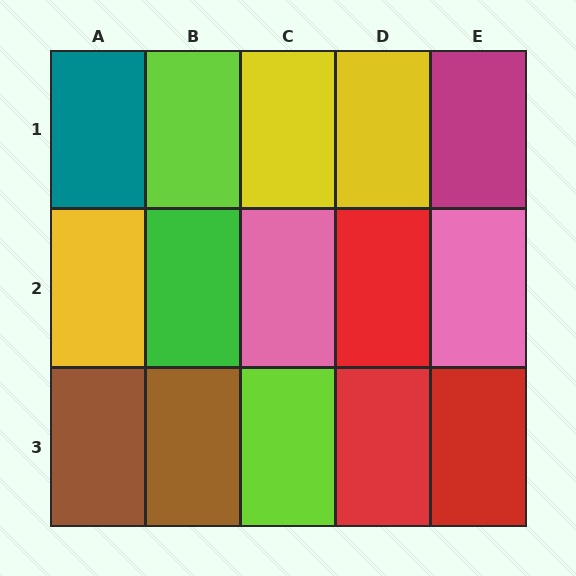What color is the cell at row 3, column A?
Brown.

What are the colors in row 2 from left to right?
Yellow, green, pink, red, pink.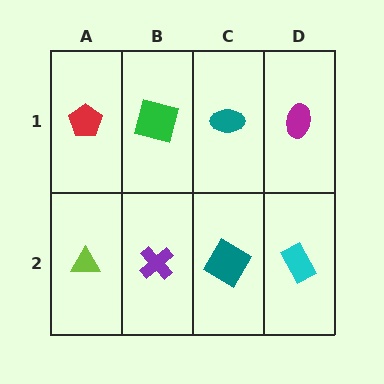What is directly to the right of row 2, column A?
A purple cross.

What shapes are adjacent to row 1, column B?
A purple cross (row 2, column B), a red pentagon (row 1, column A), a teal ellipse (row 1, column C).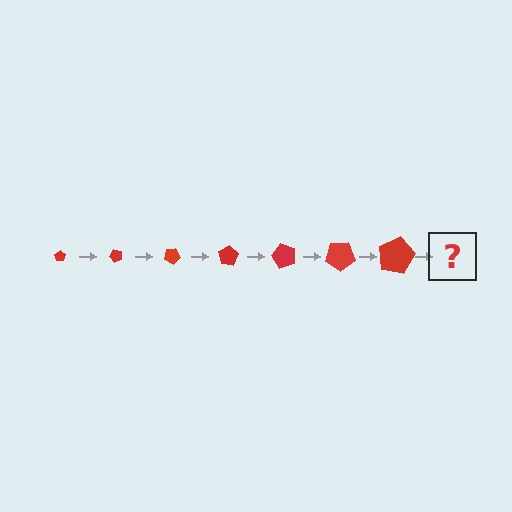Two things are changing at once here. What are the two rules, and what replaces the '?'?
The two rules are that the pentagon grows larger each step and it rotates 50 degrees each step. The '?' should be a pentagon, larger than the previous one and rotated 350 degrees from the start.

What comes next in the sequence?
The next element should be a pentagon, larger than the previous one and rotated 350 degrees from the start.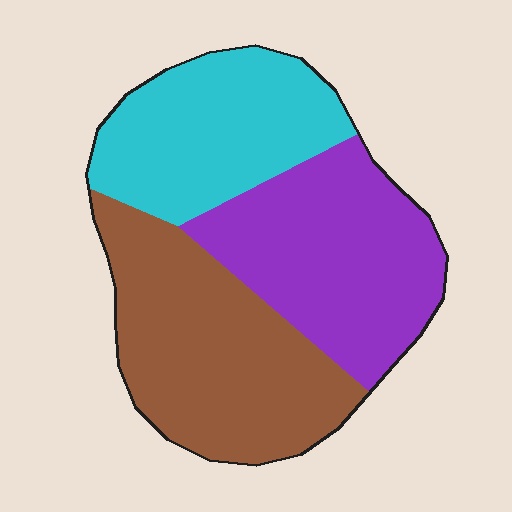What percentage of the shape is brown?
Brown covers 37% of the shape.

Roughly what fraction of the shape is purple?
Purple covers around 35% of the shape.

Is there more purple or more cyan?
Purple.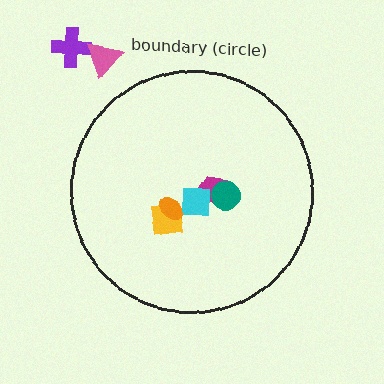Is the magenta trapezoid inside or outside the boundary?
Inside.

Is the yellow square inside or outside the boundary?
Inside.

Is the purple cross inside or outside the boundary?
Outside.